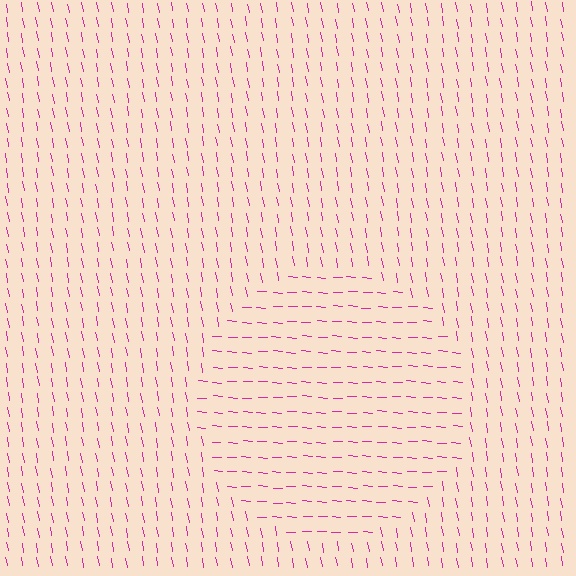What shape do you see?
I see a circle.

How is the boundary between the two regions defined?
The boundary is defined purely by a change in line orientation (approximately 77 degrees difference). All lines are the same color and thickness.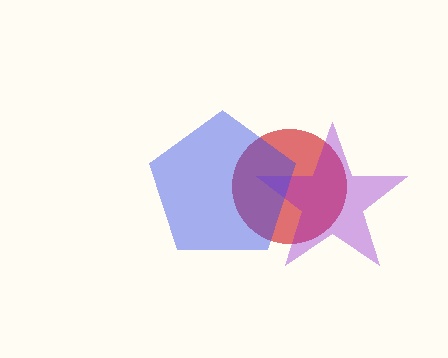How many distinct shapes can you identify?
There are 3 distinct shapes: a red circle, a purple star, a blue pentagon.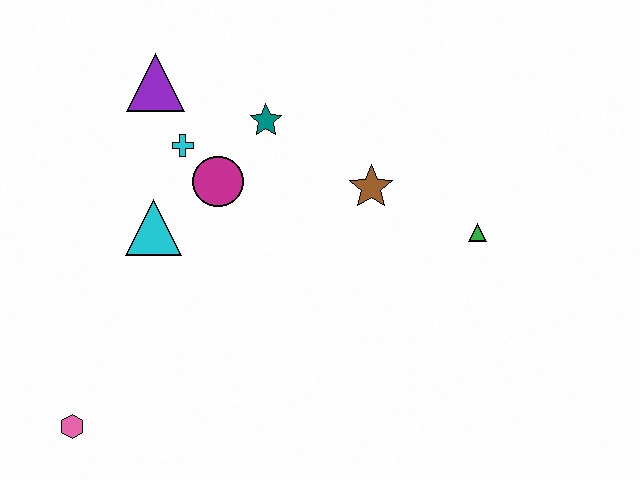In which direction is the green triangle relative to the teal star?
The green triangle is to the right of the teal star.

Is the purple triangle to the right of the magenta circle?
No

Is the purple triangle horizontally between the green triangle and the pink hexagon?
Yes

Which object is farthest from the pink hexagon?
The green triangle is farthest from the pink hexagon.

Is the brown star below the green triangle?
No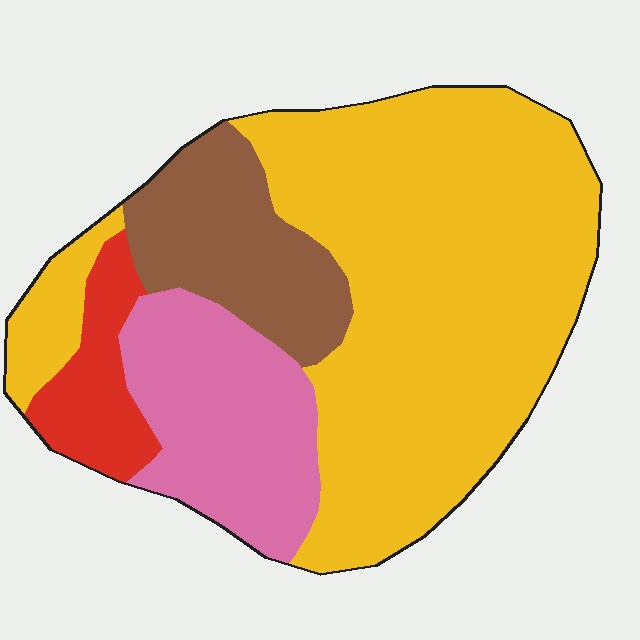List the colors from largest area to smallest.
From largest to smallest: yellow, pink, brown, red.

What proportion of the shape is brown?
Brown covers roughly 15% of the shape.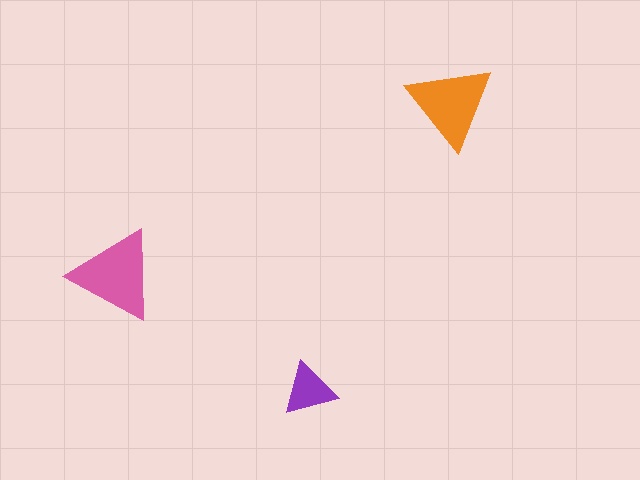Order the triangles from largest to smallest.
the pink one, the orange one, the purple one.